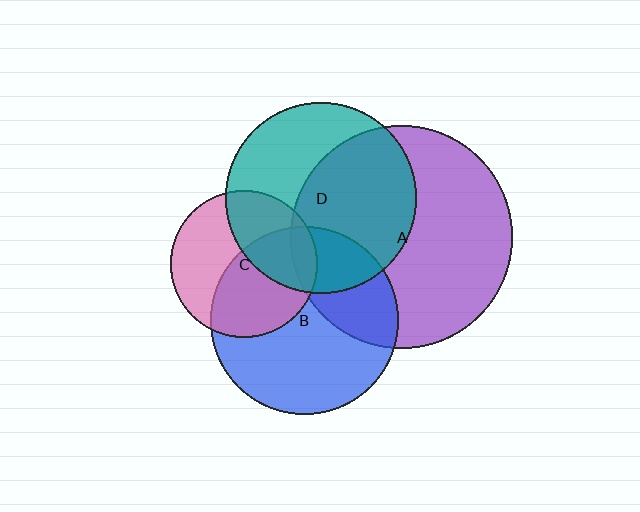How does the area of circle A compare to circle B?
Approximately 1.4 times.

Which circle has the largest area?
Circle A (purple).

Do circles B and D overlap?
Yes.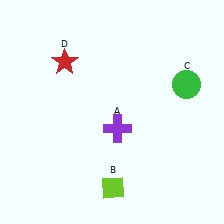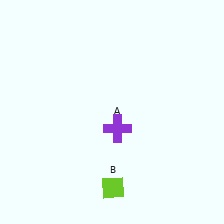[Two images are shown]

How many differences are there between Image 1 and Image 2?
There are 2 differences between the two images.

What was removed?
The green circle (C), the red star (D) were removed in Image 2.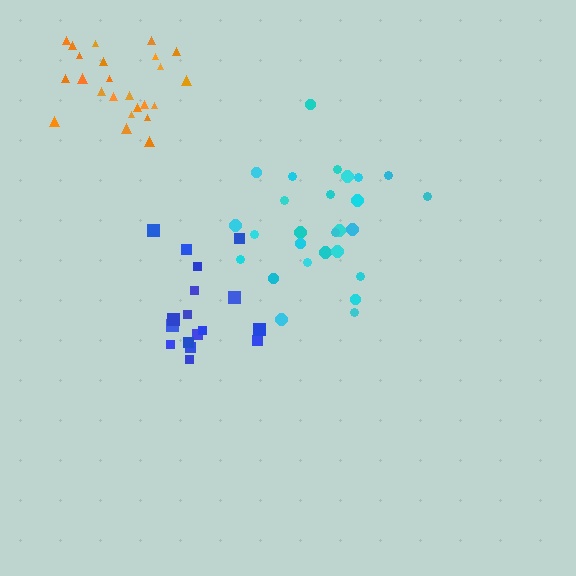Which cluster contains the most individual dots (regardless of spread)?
Cyan (27).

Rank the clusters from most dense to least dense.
orange, cyan, blue.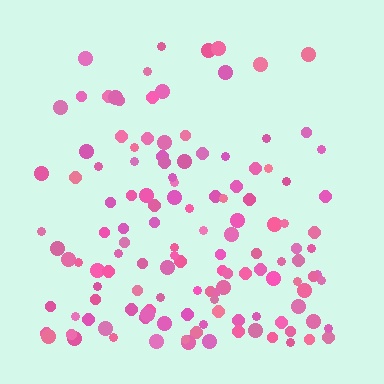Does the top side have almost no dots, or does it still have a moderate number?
Still a moderate number, just noticeably fewer than the bottom.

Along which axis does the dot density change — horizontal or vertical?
Vertical.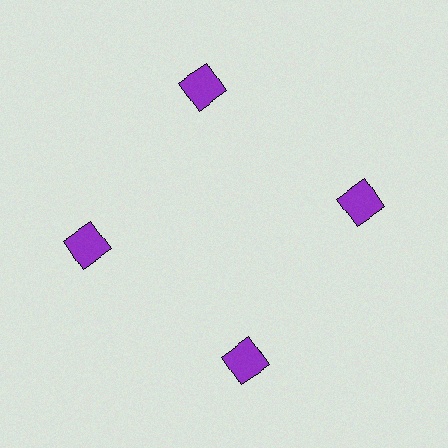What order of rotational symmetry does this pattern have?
This pattern has 4-fold rotational symmetry.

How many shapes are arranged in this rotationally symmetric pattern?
There are 4 shapes, arranged in 4 groups of 1.